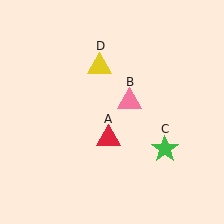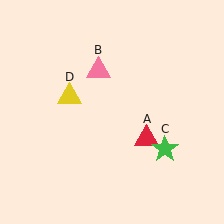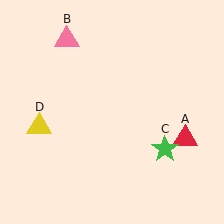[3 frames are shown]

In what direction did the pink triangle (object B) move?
The pink triangle (object B) moved up and to the left.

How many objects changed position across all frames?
3 objects changed position: red triangle (object A), pink triangle (object B), yellow triangle (object D).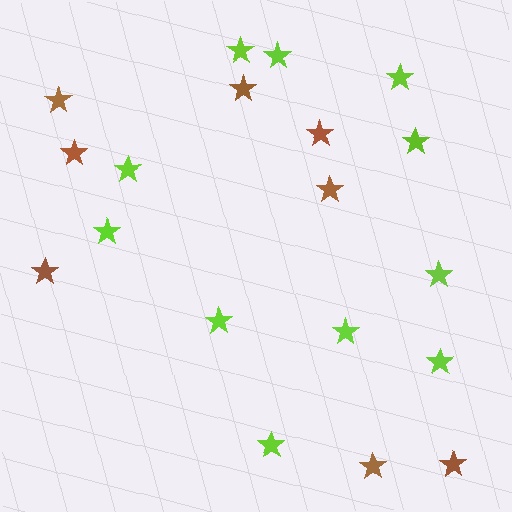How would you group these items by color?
There are 2 groups: one group of brown stars (8) and one group of lime stars (11).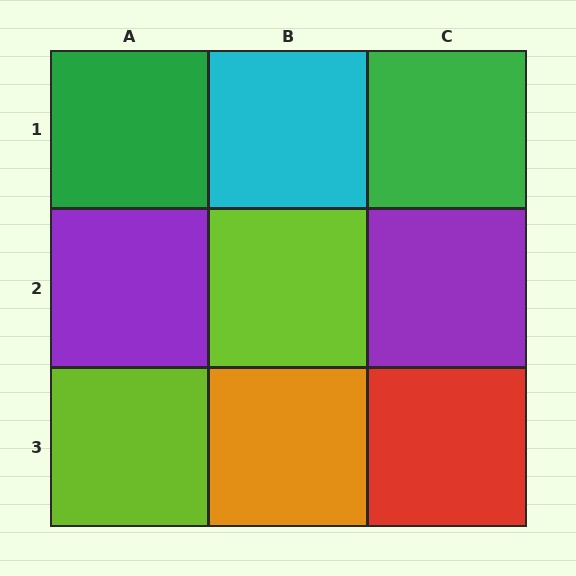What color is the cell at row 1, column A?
Green.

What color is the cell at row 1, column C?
Green.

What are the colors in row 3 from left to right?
Lime, orange, red.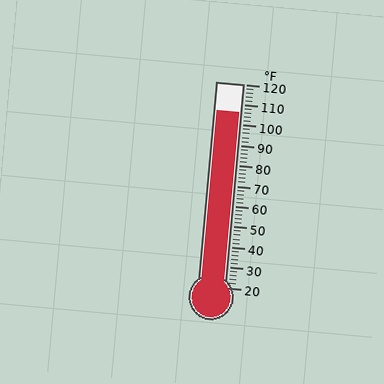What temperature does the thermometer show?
The thermometer shows approximately 106°F.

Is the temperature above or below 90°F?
The temperature is above 90°F.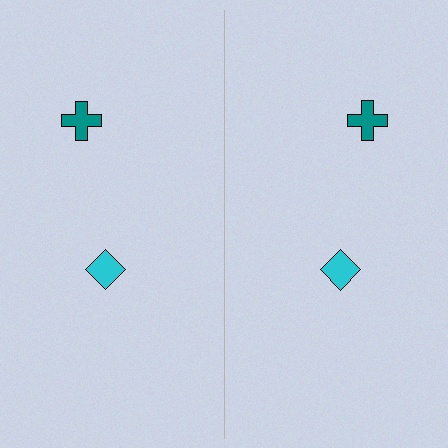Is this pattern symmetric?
Yes, this pattern has bilateral (reflection) symmetry.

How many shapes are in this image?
There are 4 shapes in this image.